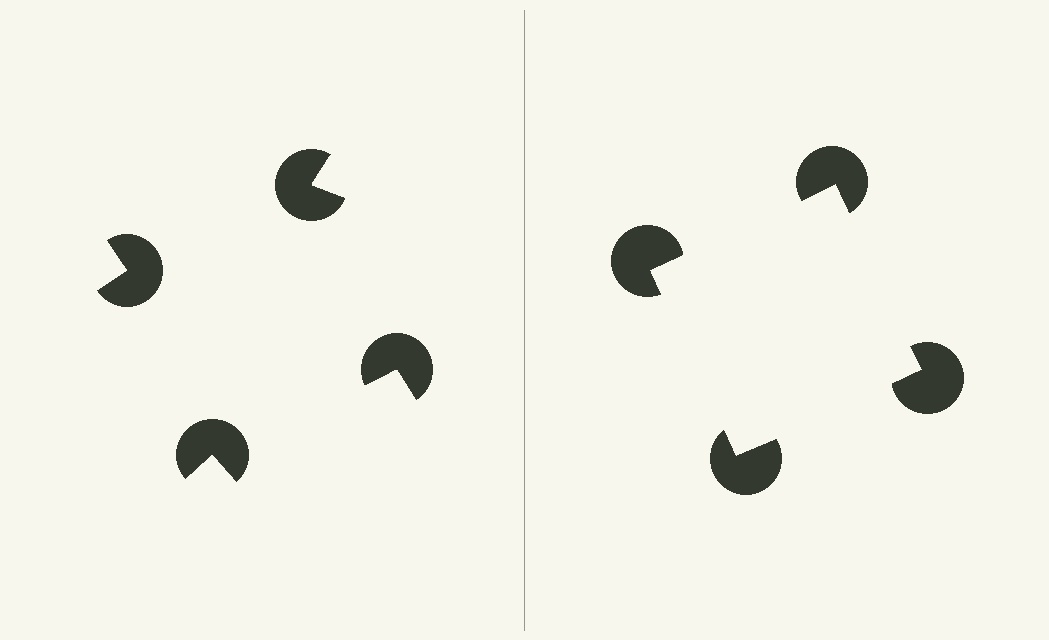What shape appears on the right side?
An illusory square.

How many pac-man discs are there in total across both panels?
8 — 4 on each side.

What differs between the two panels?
The pac-man discs are positioned identically on both sides; only the wedge orientations differ. On the right they align to a square; on the left they are misaligned.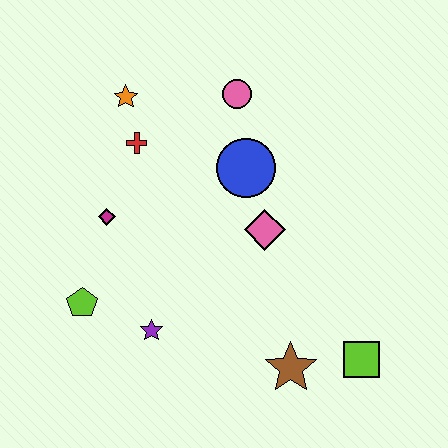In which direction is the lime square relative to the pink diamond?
The lime square is below the pink diamond.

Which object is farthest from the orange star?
The lime square is farthest from the orange star.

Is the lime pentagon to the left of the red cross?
Yes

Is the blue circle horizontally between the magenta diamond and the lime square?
Yes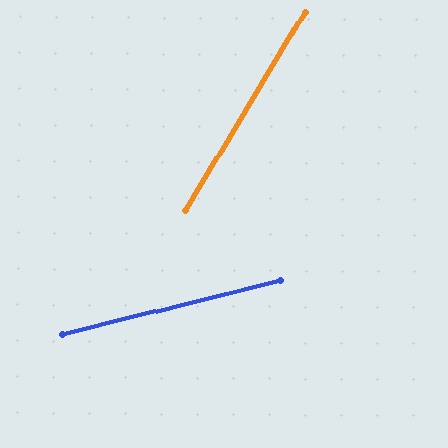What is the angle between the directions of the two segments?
Approximately 45 degrees.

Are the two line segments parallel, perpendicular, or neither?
Neither parallel nor perpendicular — they differ by about 45°.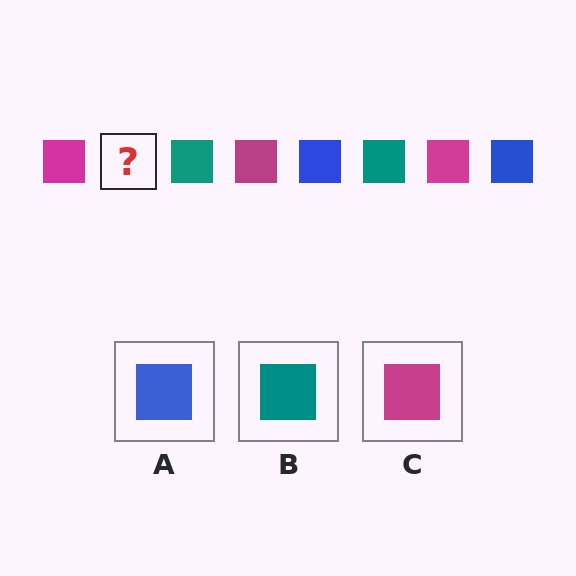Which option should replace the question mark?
Option A.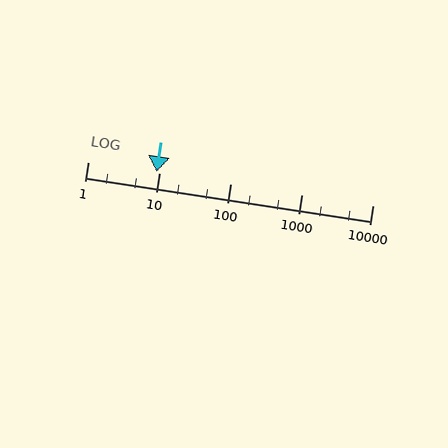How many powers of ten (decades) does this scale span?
The scale spans 4 decades, from 1 to 10000.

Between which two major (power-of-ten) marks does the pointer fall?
The pointer is between 1 and 10.